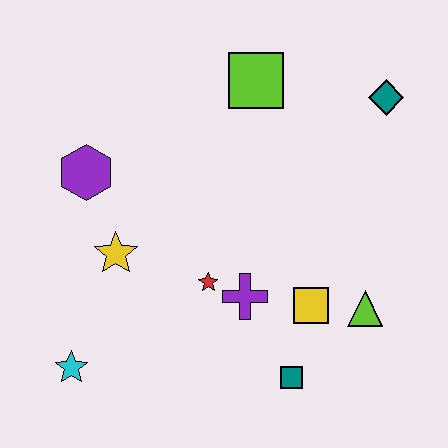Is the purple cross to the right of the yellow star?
Yes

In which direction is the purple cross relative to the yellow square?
The purple cross is to the left of the yellow square.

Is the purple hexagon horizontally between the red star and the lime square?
No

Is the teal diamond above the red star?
Yes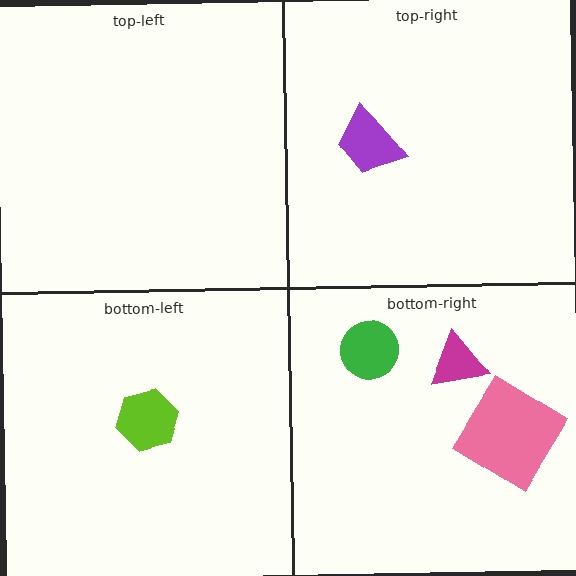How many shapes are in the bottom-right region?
3.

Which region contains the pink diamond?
The bottom-right region.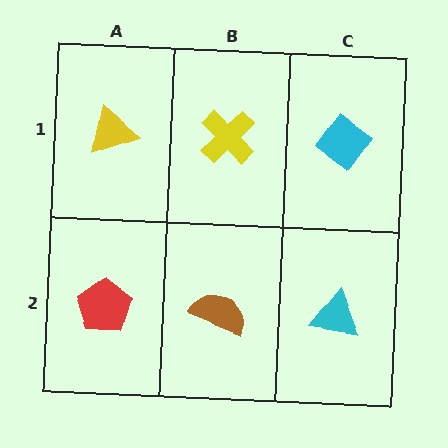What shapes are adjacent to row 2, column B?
A yellow cross (row 1, column B), a red pentagon (row 2, column A), a cyan triangle (row 2, column C).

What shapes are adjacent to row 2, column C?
A cyan diamond (row 1, column C), a brown semicircle (row 2, column B).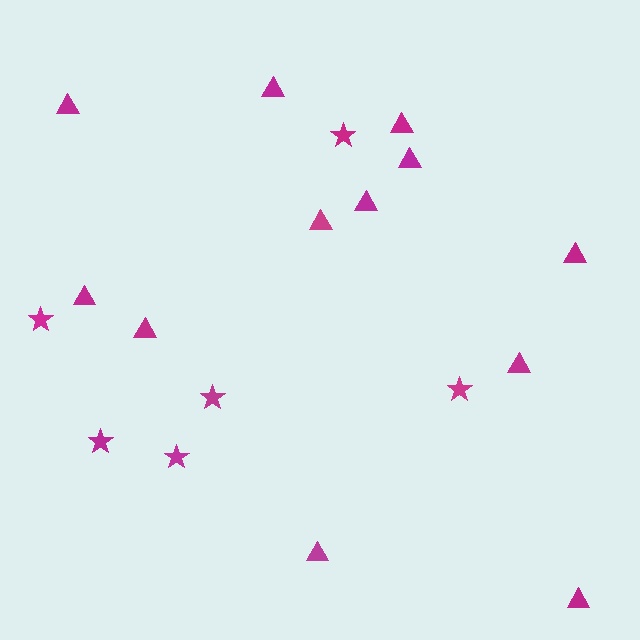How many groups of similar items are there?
There are 2 groups: one group of triangles (12) and one group of stars (6).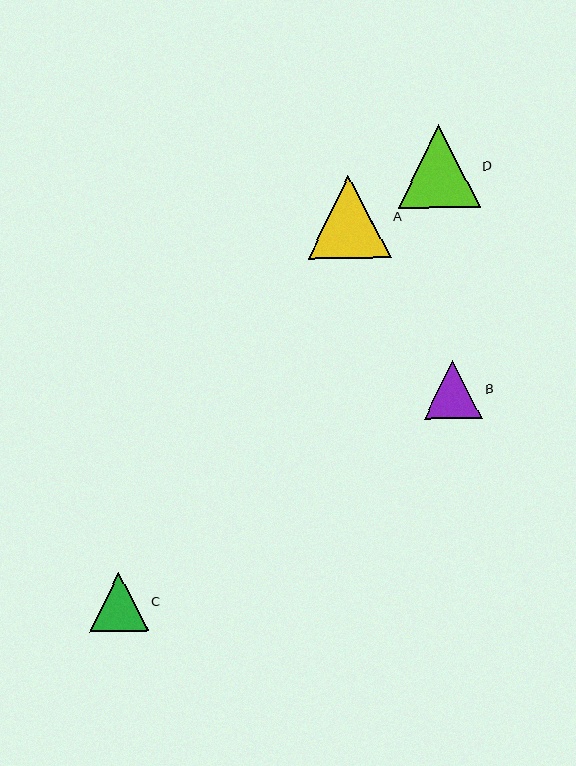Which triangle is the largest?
Triangle A is the largest with a size of approximately 83 pixels.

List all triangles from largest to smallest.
From largest to smallest: A, D, C, B.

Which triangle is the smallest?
Triangle B is the smallest with a size of approximately 58 pixels.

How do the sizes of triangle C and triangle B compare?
Triangle C and triangle B are approximately the same size.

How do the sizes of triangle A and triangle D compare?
Triangle A and triangle D are approximately the same size.